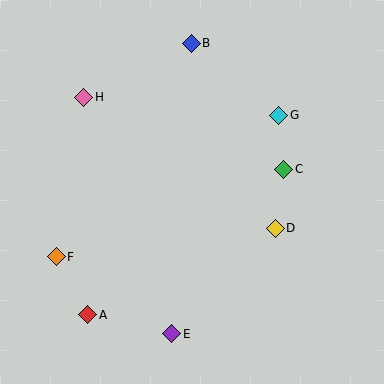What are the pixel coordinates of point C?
Point C is at (284, 169).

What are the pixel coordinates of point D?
Point D is at (275, 228).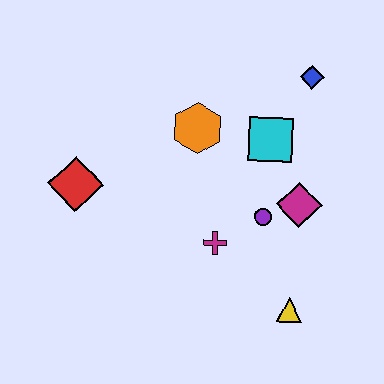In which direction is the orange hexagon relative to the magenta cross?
The orange hexagon is above the magenta cross.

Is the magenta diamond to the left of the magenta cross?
No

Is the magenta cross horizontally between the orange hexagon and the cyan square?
Yes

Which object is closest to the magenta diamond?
The purple circle is closest to the magenta diamond.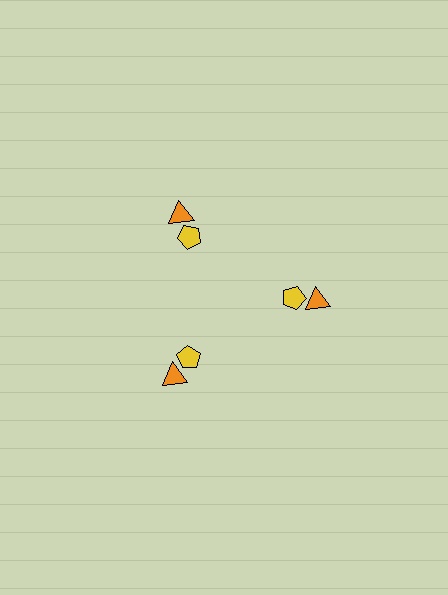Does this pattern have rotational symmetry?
Yes, this pattern has 3-fold rotational symmetry. It looks the same after rotating 120 degrees around the center.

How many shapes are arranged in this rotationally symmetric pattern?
There are 6 shapes, arranged in 3 groups of 2.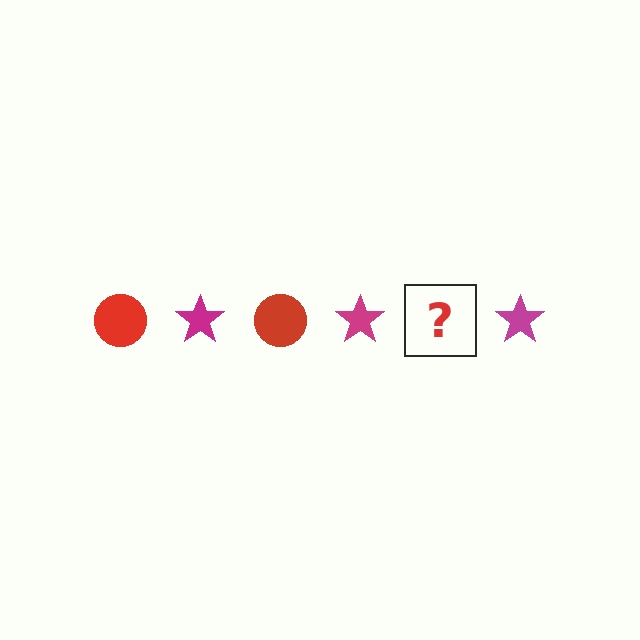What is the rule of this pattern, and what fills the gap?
The rule is that the pattern alternates between red circle and magenta star. The gap should be filled with a red circle.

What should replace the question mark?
The question mark should be replaced with a red circle.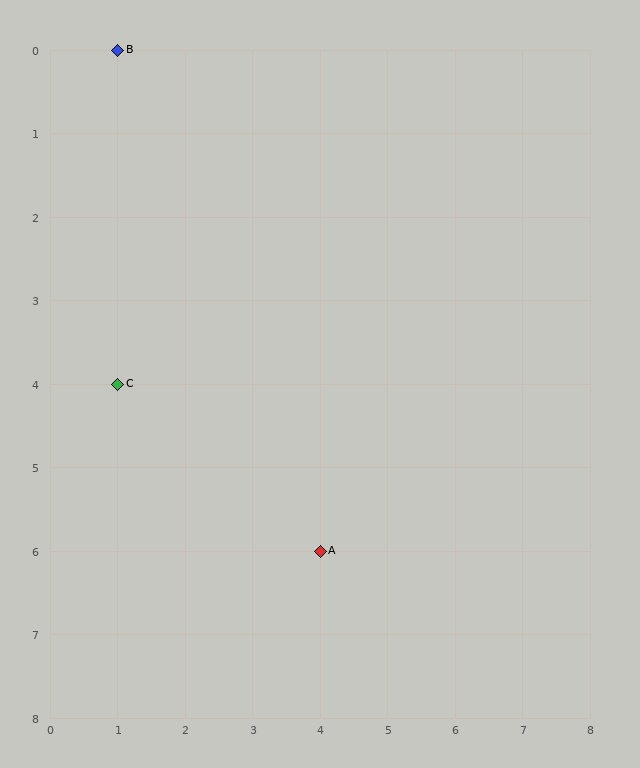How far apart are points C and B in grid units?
Points C and B are 4 rows apart.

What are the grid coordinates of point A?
Point A is at grid coordinates (4, 6).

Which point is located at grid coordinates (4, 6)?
Point A is at (4, 6).